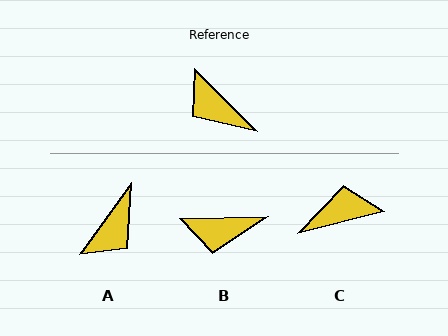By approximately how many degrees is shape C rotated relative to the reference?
Approximately 121 degrees clockwise.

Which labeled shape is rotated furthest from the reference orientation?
C, about 121 degrees away.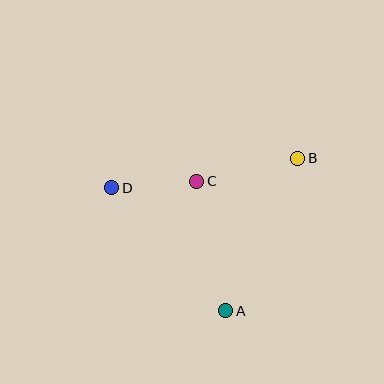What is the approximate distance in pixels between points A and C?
The distance between A and C is approximately 133 pixels.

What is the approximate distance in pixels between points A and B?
The distance between A and B is approximately 169 pixels.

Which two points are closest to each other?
Points C and D are closest to each other.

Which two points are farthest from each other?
Points B and D are farthest from each other.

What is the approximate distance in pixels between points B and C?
The distance between B and C is approximately 104 pixels.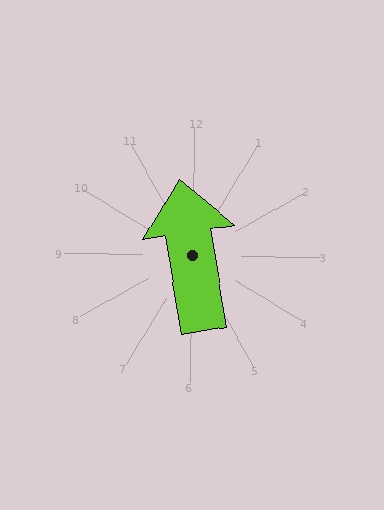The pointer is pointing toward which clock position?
Roughly 12 o'clock.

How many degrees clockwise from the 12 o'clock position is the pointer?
Approximately 350 degrees.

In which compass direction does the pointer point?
North.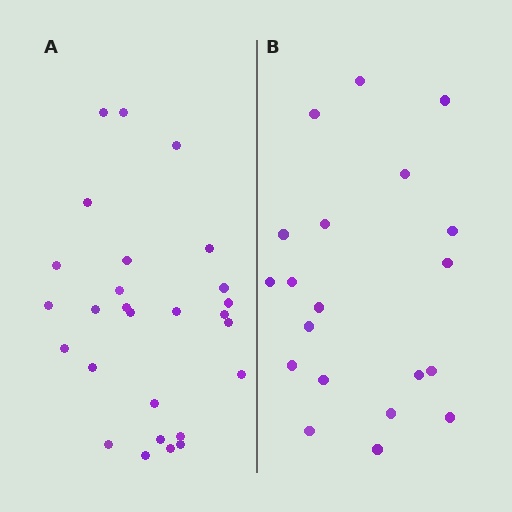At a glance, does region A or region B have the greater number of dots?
Region A (the left region) has more dots.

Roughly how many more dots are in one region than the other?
Region A has roughly 8 or so more dots than region B.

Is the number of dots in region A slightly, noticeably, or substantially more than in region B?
Region A has noticeably more, but not dramatically so. The ratio is roughly 1.4 to 1.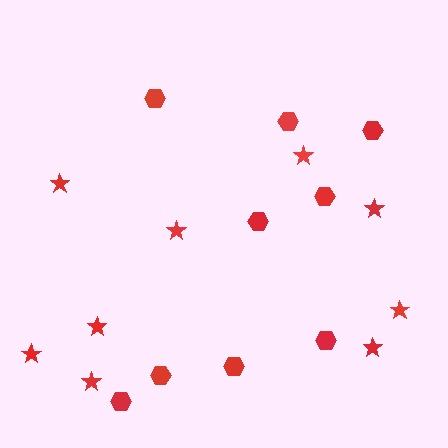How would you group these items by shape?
There are 2 groups: one group of stars (9) and one group of hexagons (9).